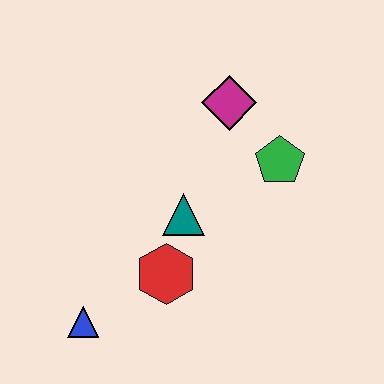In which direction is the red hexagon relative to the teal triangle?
The red hexagon is below the teal triangle.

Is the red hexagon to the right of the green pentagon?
No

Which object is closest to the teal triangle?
The red hexagon is closest to the teal triangle.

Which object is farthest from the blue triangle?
The magenta diamond is farthest from the blue triangle.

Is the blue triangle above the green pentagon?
No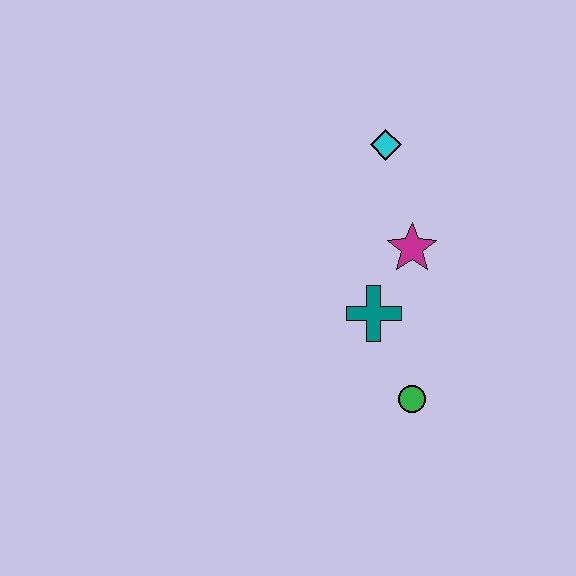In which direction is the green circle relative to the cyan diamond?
The green circle is below the cyan diamond.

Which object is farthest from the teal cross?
The cyan diamond is farthest from the teal cross.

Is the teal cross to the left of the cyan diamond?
Yes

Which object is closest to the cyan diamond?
The magenta star is closest to the cyan diamond.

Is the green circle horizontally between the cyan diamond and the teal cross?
No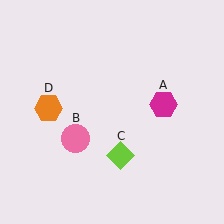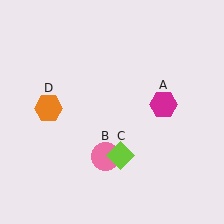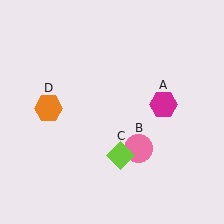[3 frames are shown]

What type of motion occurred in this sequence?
The pink circle (object B) rotated counterclockwise around the center of the scene.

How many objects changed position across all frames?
1 object changed position: pink circle (object B).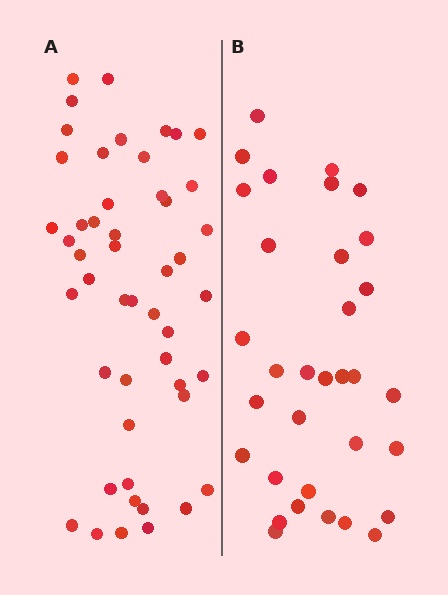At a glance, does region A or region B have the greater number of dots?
Region A (the left region) has more dots.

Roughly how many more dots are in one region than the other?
Region A has approximately 15 more dots than region B.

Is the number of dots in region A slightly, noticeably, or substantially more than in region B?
Region A has substantially more. The ratio is roughly 1.5 to 1.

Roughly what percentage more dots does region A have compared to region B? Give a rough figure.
About 50% more.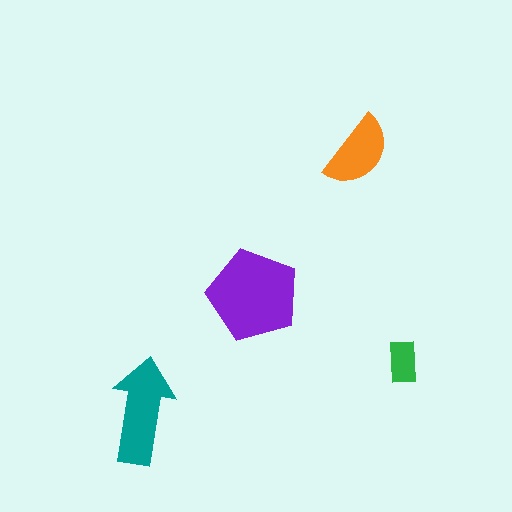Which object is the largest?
The purple pentagon.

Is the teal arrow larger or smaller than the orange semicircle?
Larger.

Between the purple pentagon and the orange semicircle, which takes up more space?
The purple pentagon.